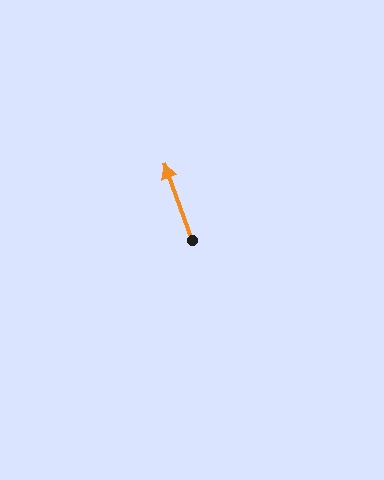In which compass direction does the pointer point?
North.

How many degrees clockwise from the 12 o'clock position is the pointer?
Approximately 340 degrees.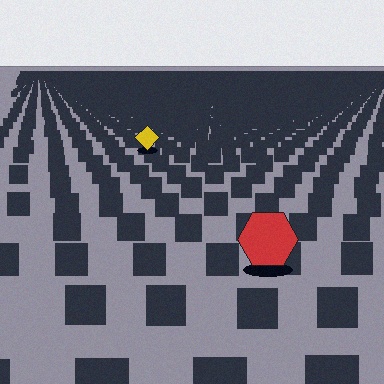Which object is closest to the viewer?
The red hexagon is closest. The texture marks near it are larger and more spread out.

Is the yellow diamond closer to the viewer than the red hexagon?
No. The red hexagon is closer — you can tell from the texture gradient: the ground texture is coarser near it.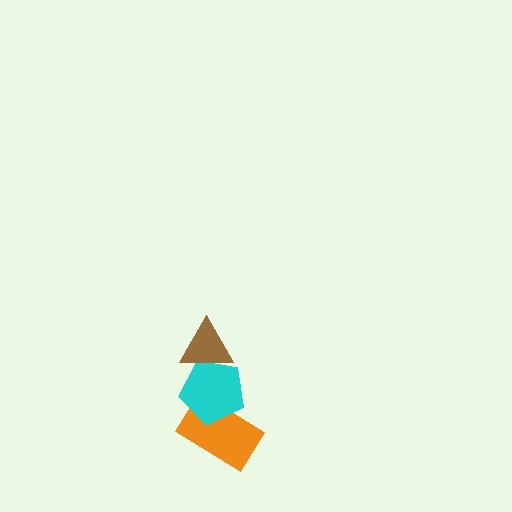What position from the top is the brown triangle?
The brown triangle is 1st from the top.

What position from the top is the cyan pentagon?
The cyan pentagon is 2nd from the top.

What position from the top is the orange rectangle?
The orange rectangle is 3rd from the top.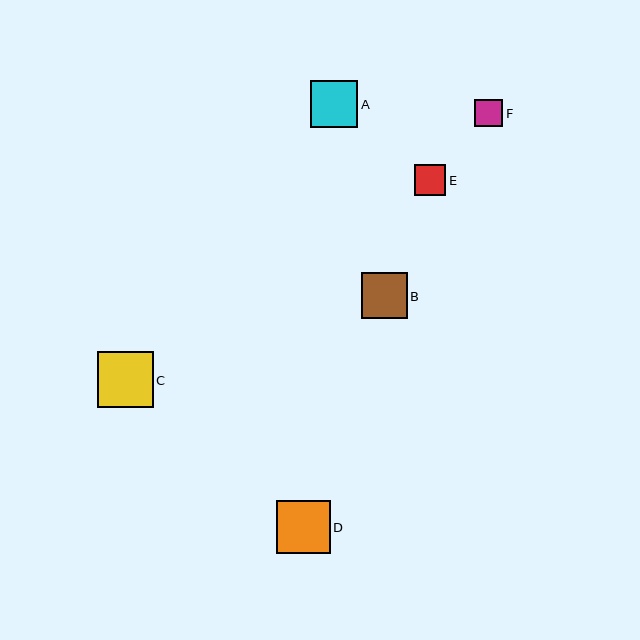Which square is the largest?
Square C is the largest with a size of approximately 56 pixels.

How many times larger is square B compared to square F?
Square B is approximately 1.7 times the size of square F.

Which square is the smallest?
Square F is the smallest with a size of approximately 28 pixels.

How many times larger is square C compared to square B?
Square C is approximately 1.2 times the size of square B.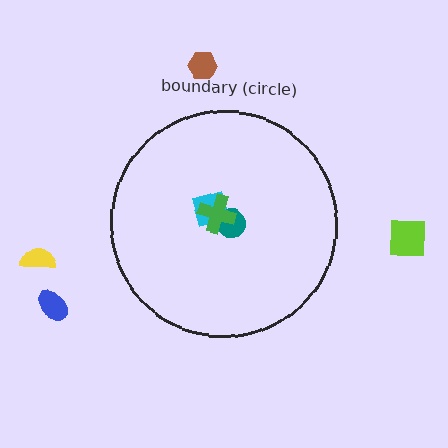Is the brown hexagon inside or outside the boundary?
Outside.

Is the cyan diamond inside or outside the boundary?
Inside.